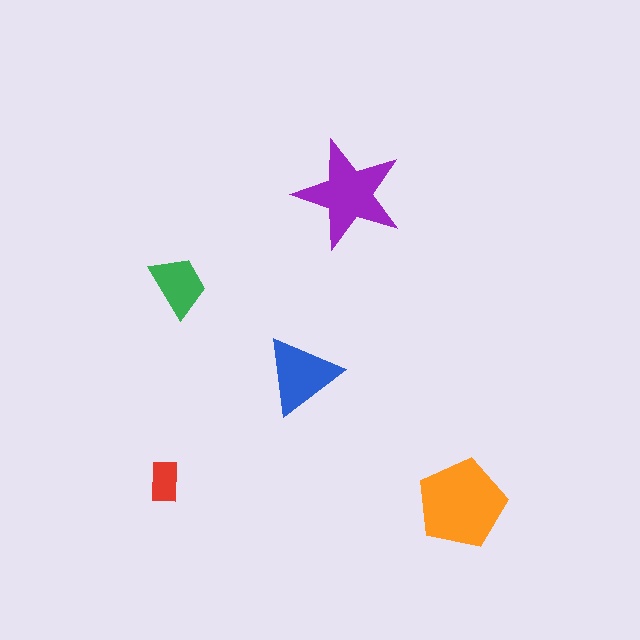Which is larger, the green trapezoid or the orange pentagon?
The orange pentagon.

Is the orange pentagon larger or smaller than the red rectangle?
Larger.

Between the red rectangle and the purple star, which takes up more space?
The purple star.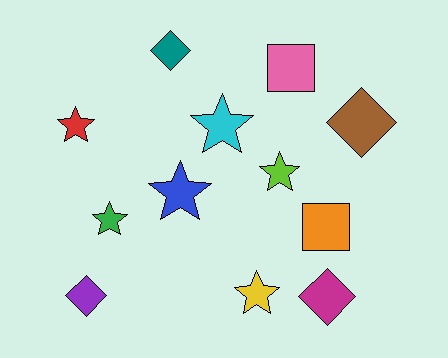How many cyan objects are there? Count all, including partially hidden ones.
There is 1 cyan object.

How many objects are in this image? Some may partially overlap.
There are 12 objects.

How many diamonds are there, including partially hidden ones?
There are 4 diamonds.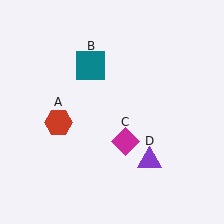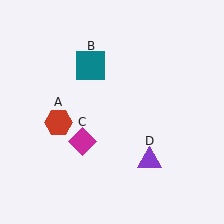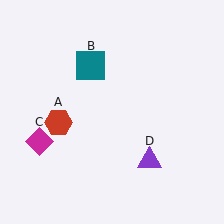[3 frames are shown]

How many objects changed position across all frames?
1 object changed position: magenta diamond (object C).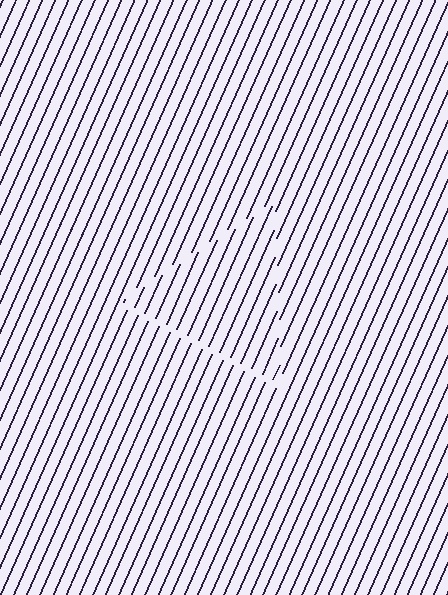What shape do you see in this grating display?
An illusory triangle. The interior of the shape contains the same grating, shifted by half a period — the contour is defined by the phase discontinuity where line-ends from the inner and outer gratings abut.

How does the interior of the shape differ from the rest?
The interior of the shape contains the same grating, shifted by half a period — the contour is defined by the phase discontinuity where line-ends from the inner and outer gratings abut.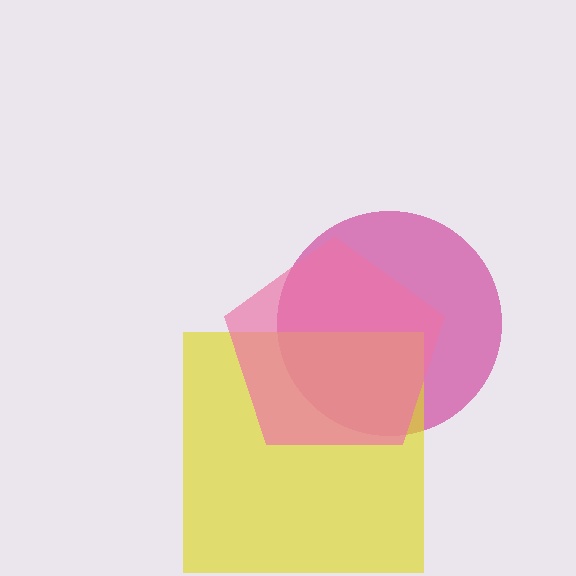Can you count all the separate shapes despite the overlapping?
Yes, there are 3 separate shapes.